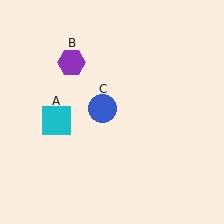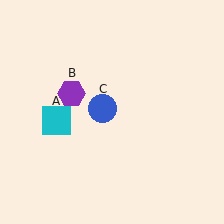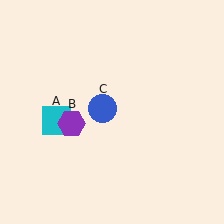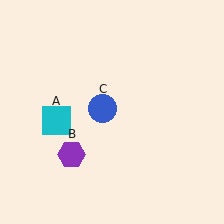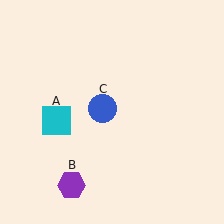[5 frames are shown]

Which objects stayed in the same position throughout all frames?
Cyan square (object A) and blue circle (object C) remained stationary.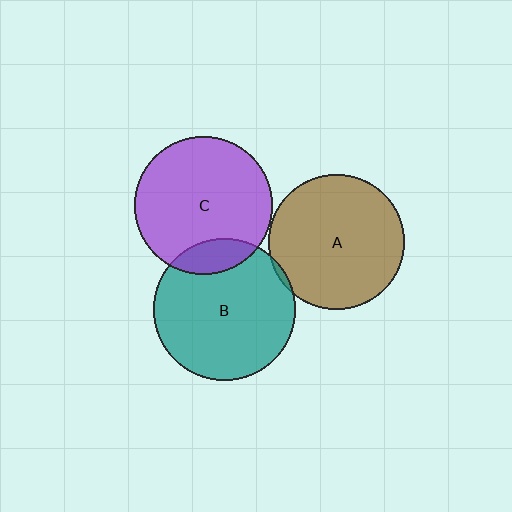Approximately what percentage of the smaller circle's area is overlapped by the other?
Approximately 5%.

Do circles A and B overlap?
Yes.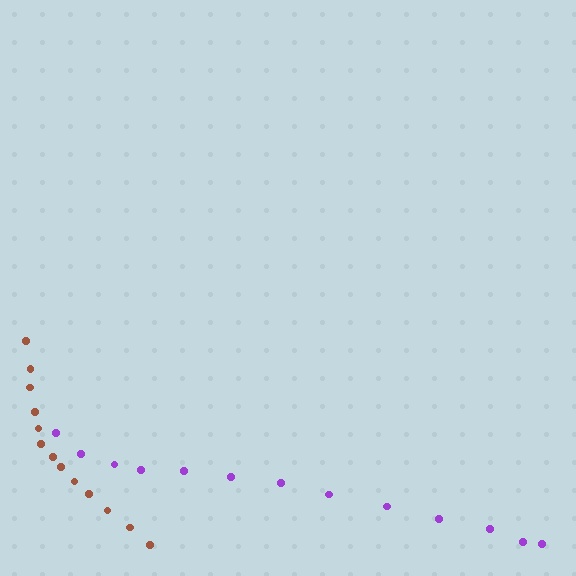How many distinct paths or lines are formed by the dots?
There are 2 distinct paths.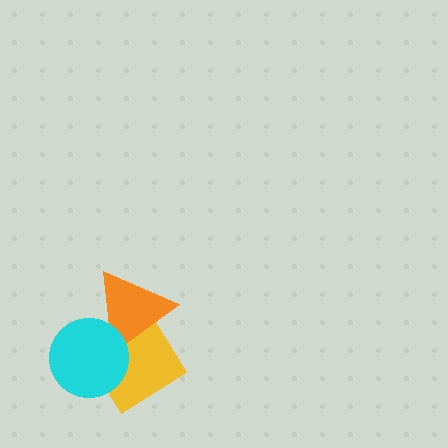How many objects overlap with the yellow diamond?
2 objects overlap with the yellow diamond.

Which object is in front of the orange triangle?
The cyan circle is in front of the orange triangle.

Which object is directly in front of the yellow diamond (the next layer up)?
The orange triangle is directly in front of the yellow diamond.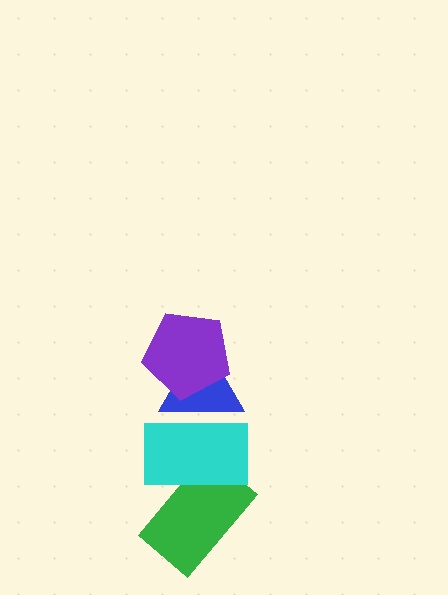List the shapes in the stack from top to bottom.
From top to bottom: the purple pentagon, the blue triangle, the cyan rectangle, the green rectangle.